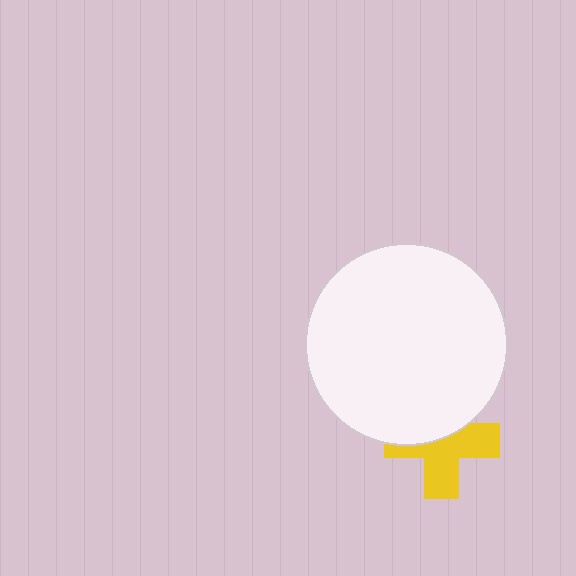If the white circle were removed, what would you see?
You would see the complete yellow cross.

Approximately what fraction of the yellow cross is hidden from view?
Roughly 42% of the yellow cross is hidden behind the white circle.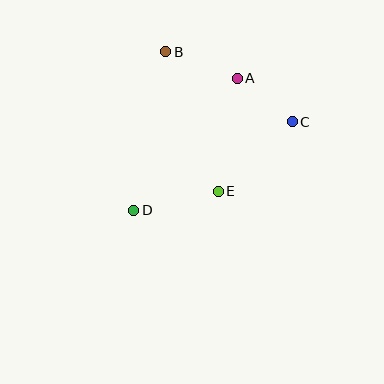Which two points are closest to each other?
Points A and C are closest to each other.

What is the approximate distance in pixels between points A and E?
The distance between A and E is approximately 114 pixels.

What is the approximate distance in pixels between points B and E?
The distance between B and E is approximately 149 pixels.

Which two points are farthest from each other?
Points C and D are farthest from each other.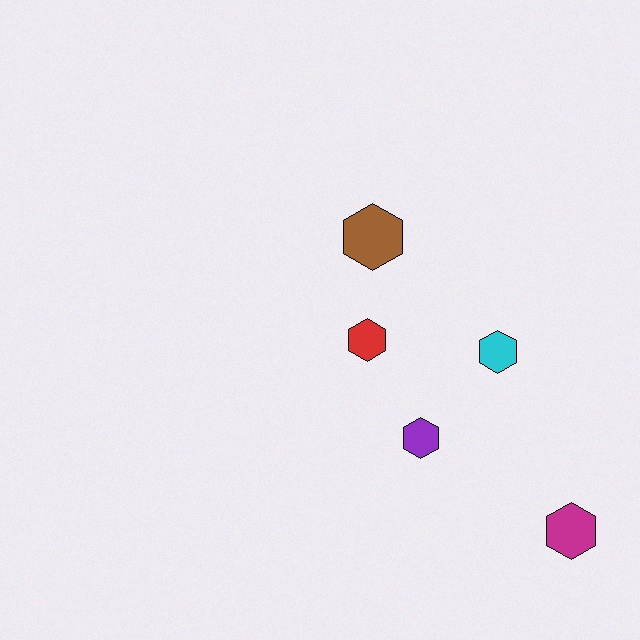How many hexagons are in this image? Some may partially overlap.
There are 5 hexagons.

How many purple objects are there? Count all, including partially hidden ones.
There is 1 purple object.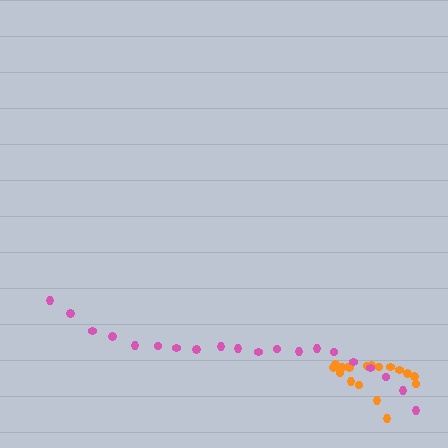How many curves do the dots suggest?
There are 2 distinct paths.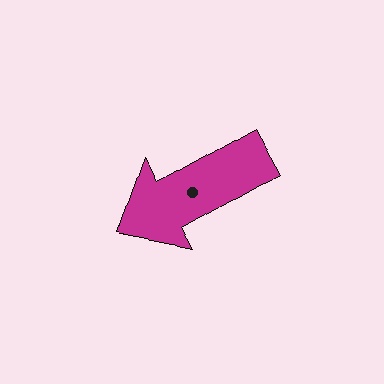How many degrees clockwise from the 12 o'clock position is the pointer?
Approximately 241 degrees.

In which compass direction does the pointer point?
Southwest.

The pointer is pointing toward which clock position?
Roughly 8 o'clock.